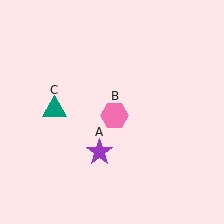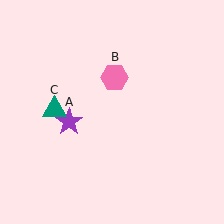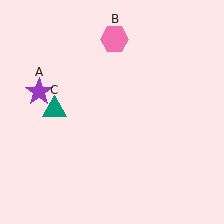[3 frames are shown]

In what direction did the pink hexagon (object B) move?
The pink hexagon (object B) moved up.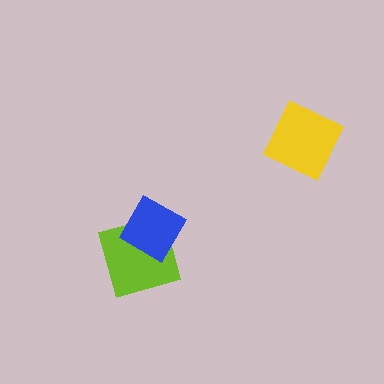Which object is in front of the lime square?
The blue diamond is in front of the lime square.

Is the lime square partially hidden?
Yes, it is partially covered by another shape.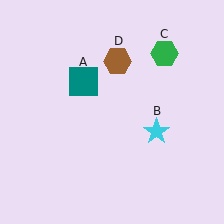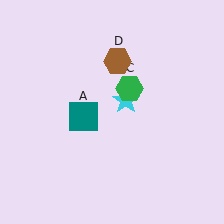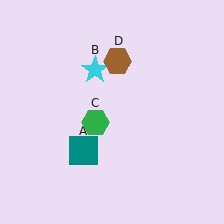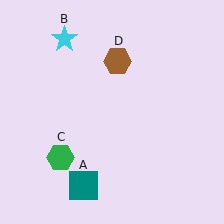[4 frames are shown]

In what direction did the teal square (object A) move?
The teal square (object A) moved down.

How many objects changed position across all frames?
3 objects changed position: teal square (object A), cyan star (object B), green hexagon (object C).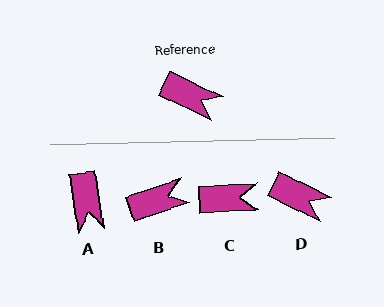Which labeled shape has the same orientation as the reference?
D.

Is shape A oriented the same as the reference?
No, it is off by about 54 degrees.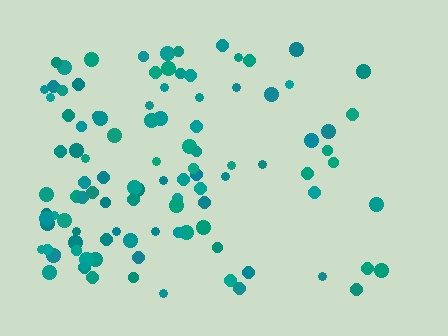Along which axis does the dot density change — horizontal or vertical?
Horizontal.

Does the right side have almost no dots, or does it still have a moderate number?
Still a moderate number, just noticeably fewer than the left.